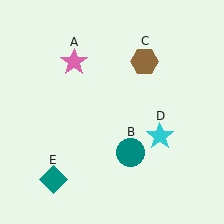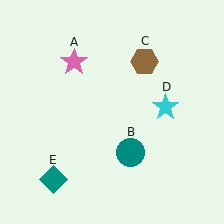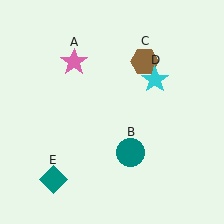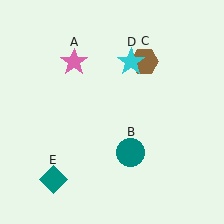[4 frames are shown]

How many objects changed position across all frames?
1 object changed position: cyan star (object D).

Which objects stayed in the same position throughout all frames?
Pink star (object A) and teal circle (object B) and brown hexagon (object C) and teal diamond (object E) remained stationary.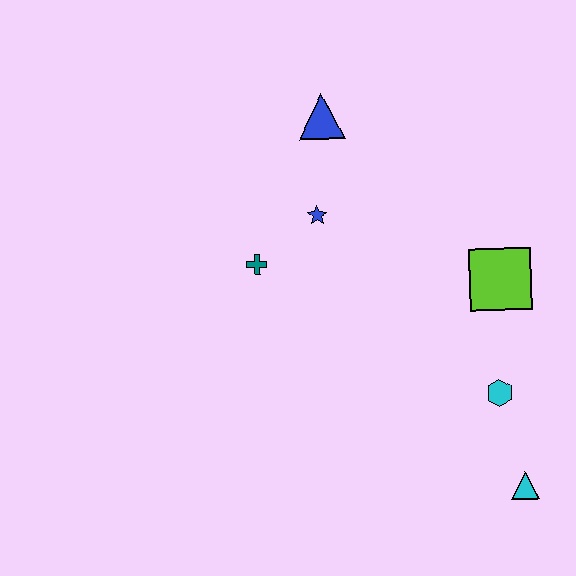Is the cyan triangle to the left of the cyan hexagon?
No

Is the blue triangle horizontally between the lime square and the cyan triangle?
No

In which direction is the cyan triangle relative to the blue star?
The cyan triangle is below the blue star.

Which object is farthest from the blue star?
The cyan triangle is farthest from the blue star.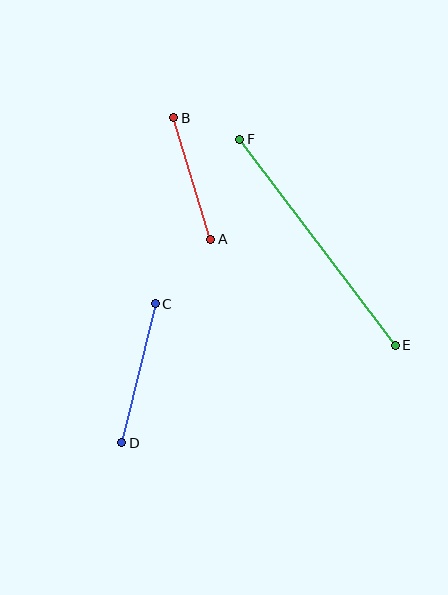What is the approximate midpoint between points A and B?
The midpoint is at approximately (192, 178) pixels.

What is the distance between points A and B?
The distance is approximately 127 pixels.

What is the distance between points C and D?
The distance is approximately 143 pixels.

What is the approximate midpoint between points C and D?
The midpoint is at approximately (139, 373) pixels.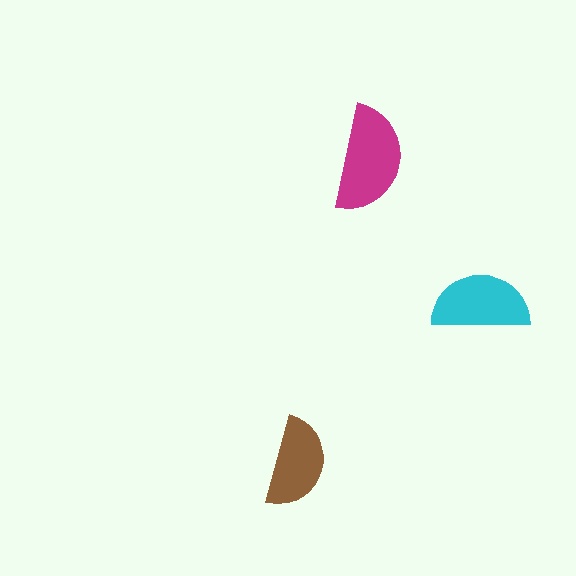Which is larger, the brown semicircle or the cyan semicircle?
The cyan one.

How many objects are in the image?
There are 3 objects in the image.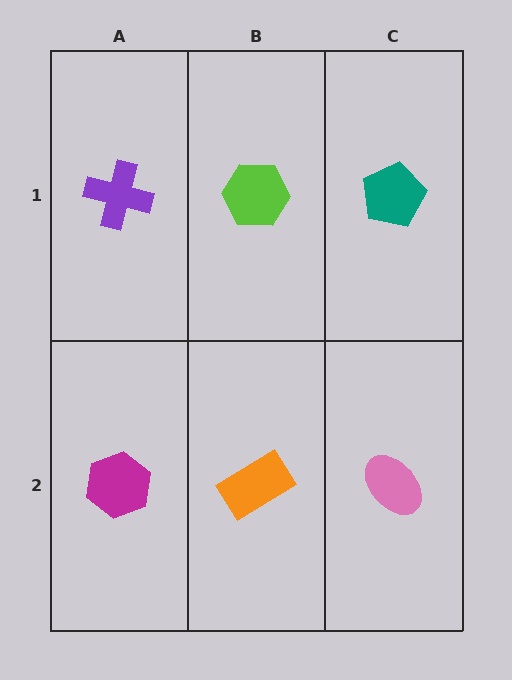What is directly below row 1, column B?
An orange rectangle.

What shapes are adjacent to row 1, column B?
An orange rectangle (row 2, column B), a purple cross (row 1, column A), a teal pentagon (row 1, column C).